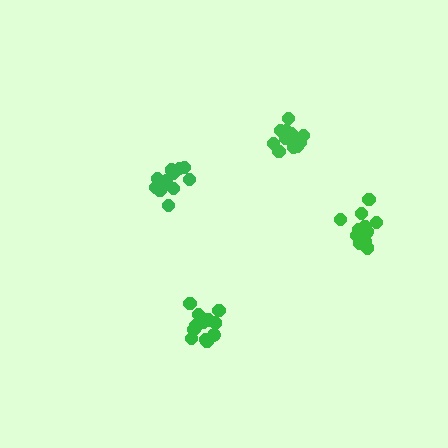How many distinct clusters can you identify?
There are 4 distinct clusters.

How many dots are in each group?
Group 1: 15 dots, Group 2: 13 dots, Group 3: 14 dots, Group 4: 18 dots (60 total).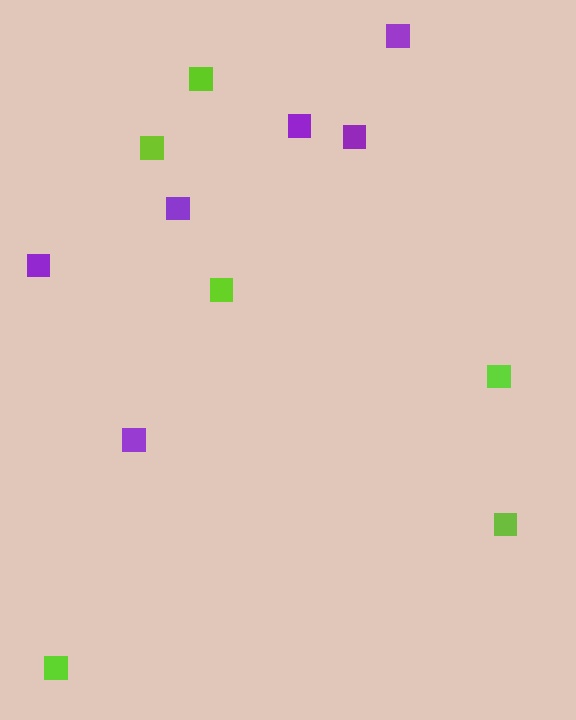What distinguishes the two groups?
There are 2 groups: one group of lime squares (6) and one group of purple squares (6).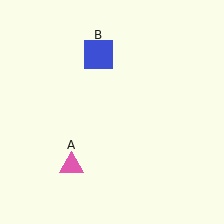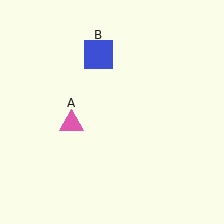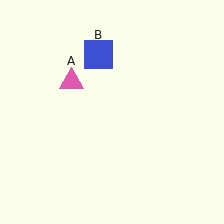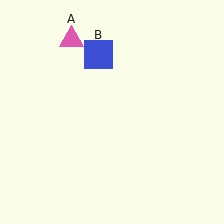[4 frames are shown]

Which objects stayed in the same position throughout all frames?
Blue square (object B) remained stationary.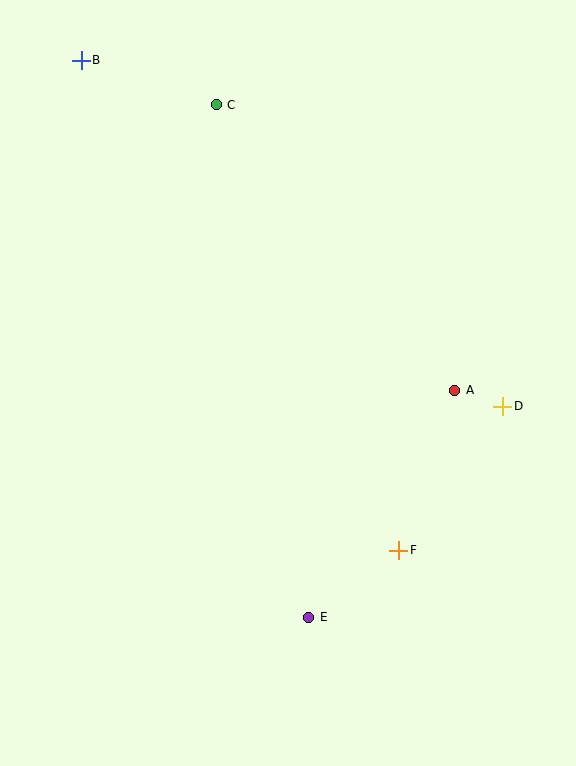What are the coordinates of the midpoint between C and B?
The midpoint between C and B is at (149, 83).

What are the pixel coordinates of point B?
Point B is at (81, 60).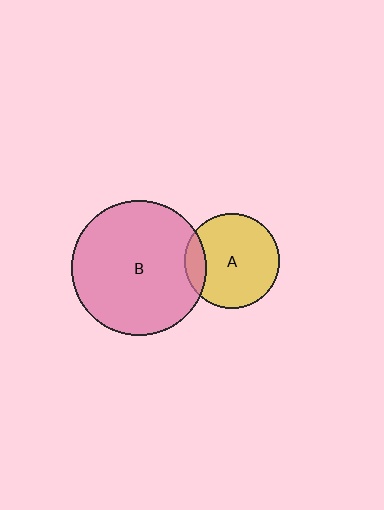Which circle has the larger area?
Circle B (pink).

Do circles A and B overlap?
Yes.